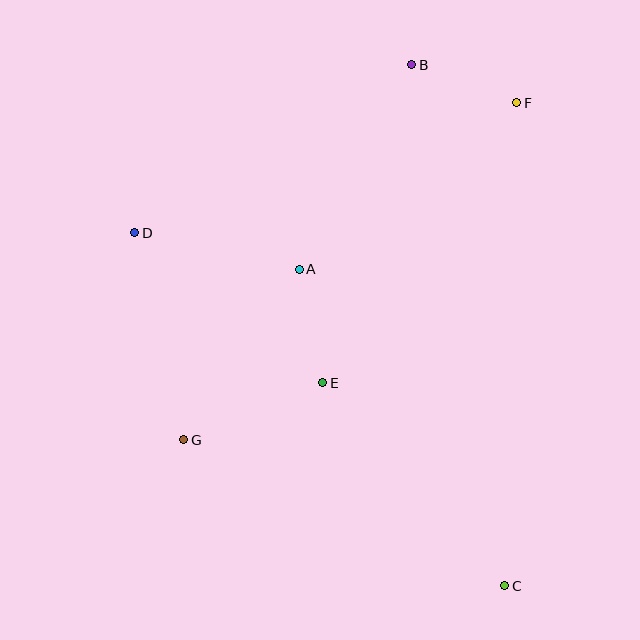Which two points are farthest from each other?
Points B and C are farthest from each other.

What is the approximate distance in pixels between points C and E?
The distance between C and E is approximately 273 pixels.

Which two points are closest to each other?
Points B and F are closest to each other.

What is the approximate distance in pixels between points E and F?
The distance between E and F is approximately 341 pixels.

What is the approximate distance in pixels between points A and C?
The distance between A and C is approximately 377 pixels.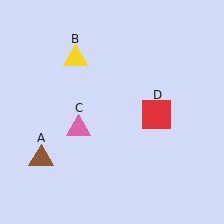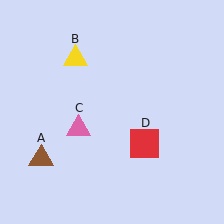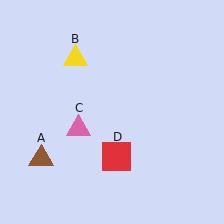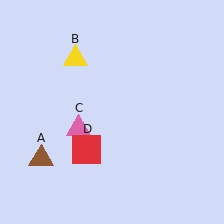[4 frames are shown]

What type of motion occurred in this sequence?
The red square (object D) rotated clockwise around the center of the scene.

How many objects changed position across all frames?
1 object changed position: red square (object D).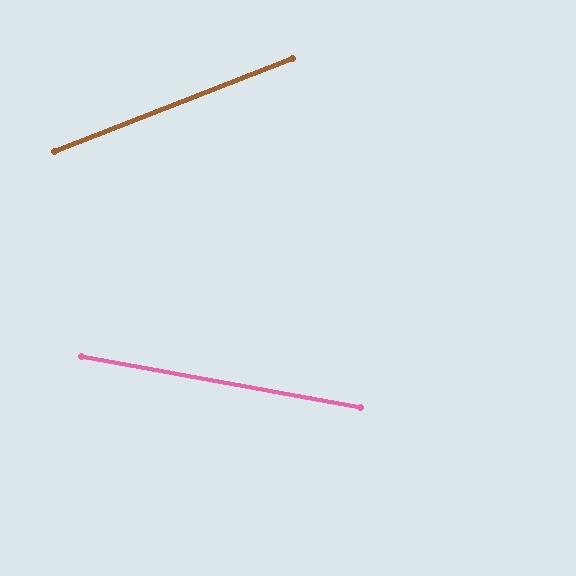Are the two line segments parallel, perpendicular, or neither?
Neither parallel nor perpendicular — they differ by about 32°.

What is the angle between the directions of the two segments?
Approximately 32 degrees.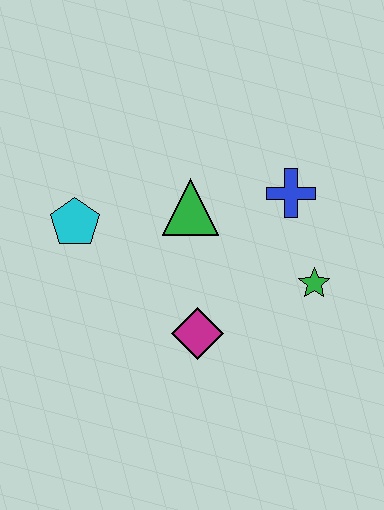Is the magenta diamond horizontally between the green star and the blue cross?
No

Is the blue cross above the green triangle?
Yes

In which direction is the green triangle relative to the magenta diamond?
The green triangle is above the magenta diamond.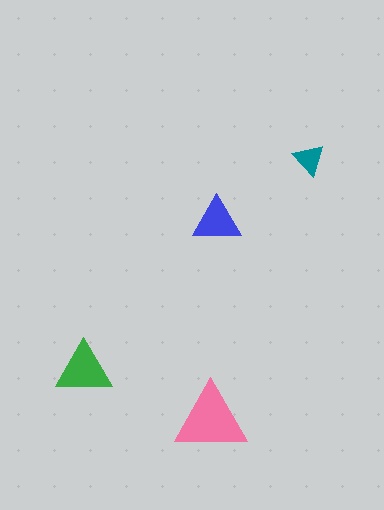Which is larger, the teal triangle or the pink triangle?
The pink one.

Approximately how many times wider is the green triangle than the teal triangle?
About 2 times wider.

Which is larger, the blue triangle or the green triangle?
The green one.